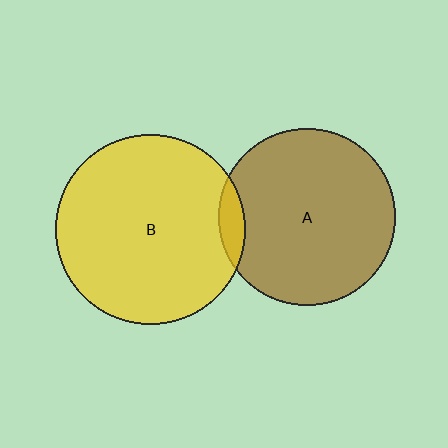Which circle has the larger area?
Circle B (yellow).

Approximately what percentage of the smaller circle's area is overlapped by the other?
Approximately 5%.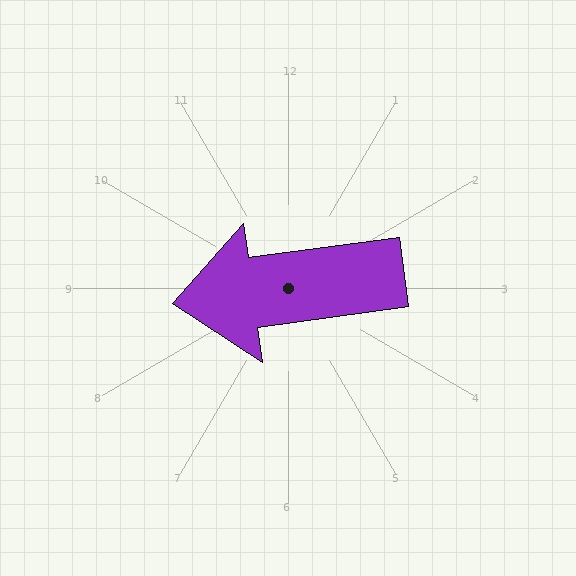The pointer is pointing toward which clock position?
Roughly 9 o'clock.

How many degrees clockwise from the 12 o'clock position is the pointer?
Approximately 262 degrees.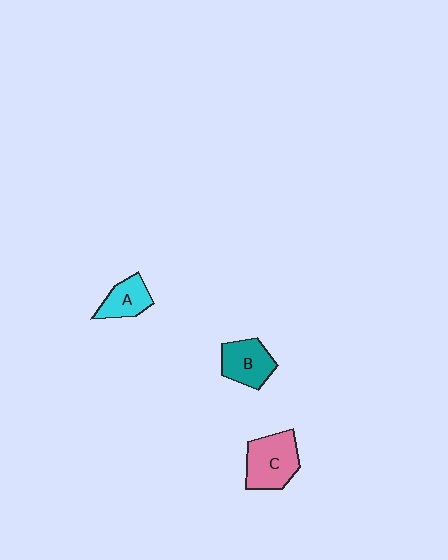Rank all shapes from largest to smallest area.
From largest to smallest: C (pink), B (teal), A (cyan).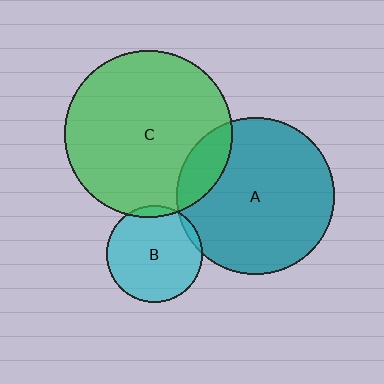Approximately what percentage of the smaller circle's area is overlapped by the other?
Approximately 5%.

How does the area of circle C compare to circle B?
Approximately 3.0 times.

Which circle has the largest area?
Circle C (green).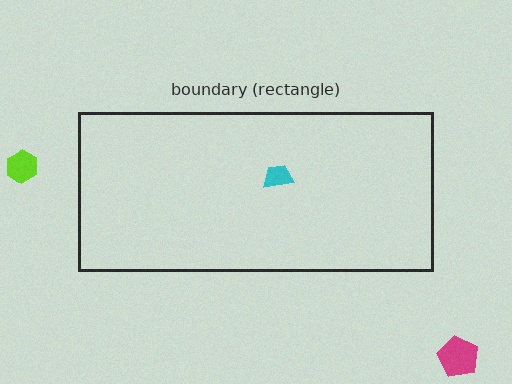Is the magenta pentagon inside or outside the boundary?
Outside.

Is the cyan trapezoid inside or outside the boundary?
Inside.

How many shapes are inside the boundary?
1 inside, 2 outside.